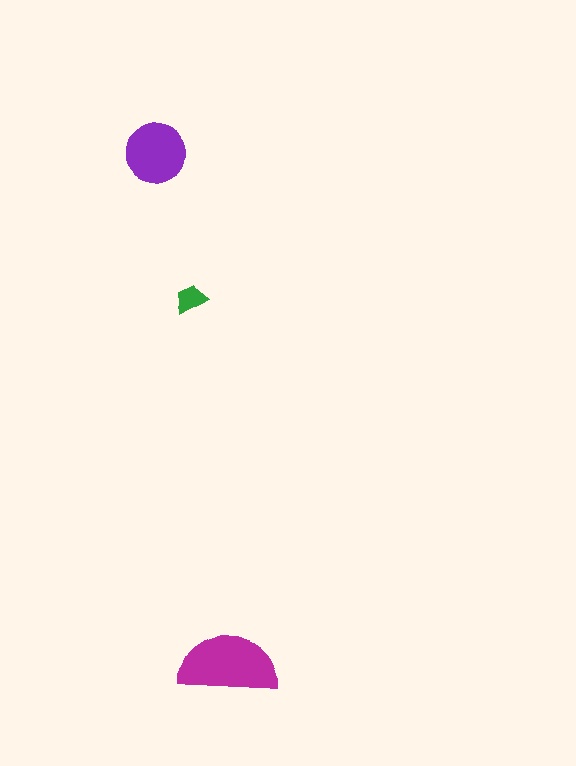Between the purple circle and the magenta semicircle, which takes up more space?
The magenta semicircle.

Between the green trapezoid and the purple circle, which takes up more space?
The purple circle.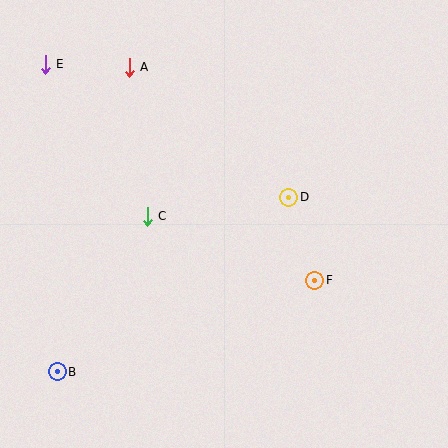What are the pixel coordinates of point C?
Point C is at (147, 216).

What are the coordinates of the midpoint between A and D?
The midpoint between A and D is at (209, 132).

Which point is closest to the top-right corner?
Point D is closest to the top-right corner.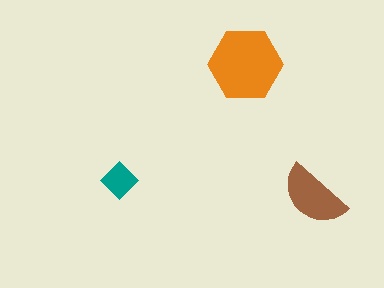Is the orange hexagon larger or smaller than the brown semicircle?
Larger.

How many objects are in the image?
There are 3 objects in the image.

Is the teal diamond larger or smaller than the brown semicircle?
Smaller.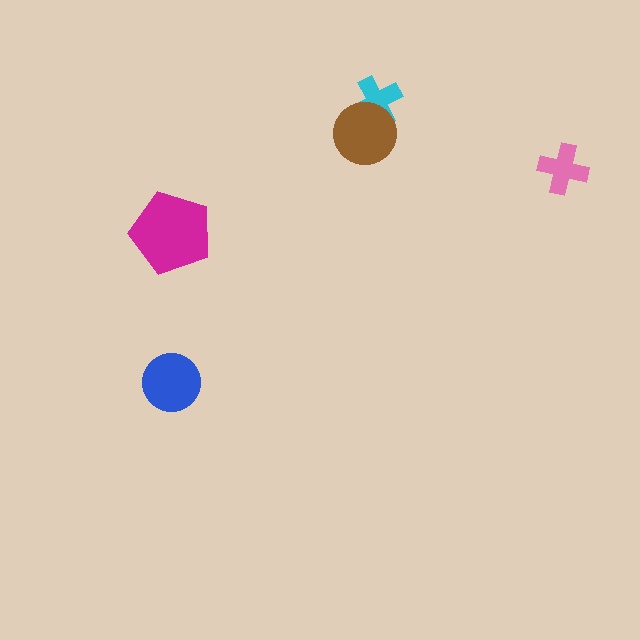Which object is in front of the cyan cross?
The brown circle is in front of the cyan cross.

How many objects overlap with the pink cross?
0 objects overlap with the pink cross.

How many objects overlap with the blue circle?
0 objects overlap with the blue circle.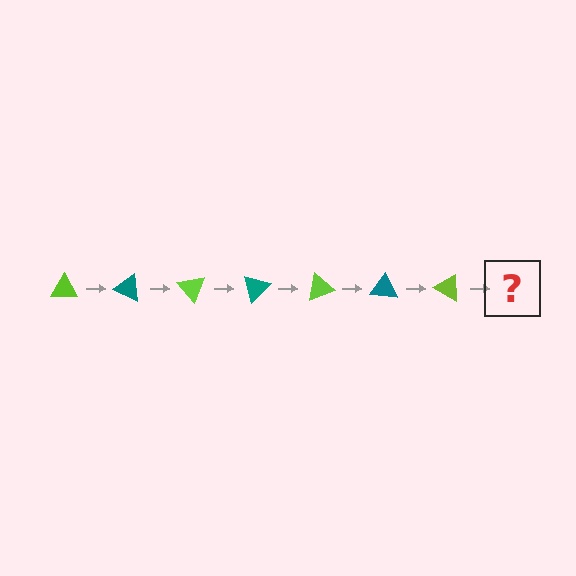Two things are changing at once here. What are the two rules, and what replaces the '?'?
The two rules are that it rotates 25 degrees each step and the color cycles through lime and teal. The '?' should be a teal triangle, rotated 175 degrees from the start.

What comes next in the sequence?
The next element should be a teal triangle, rotated 175 degrees from the start.